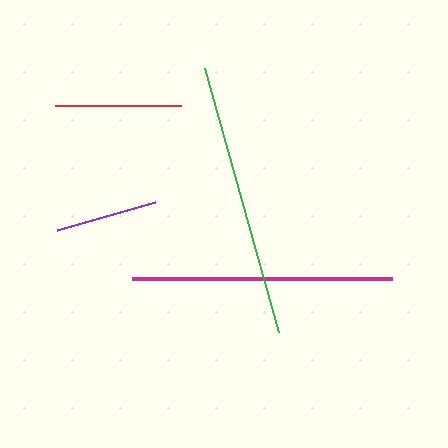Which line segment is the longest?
The green line is the longest at approximately 275 pixels.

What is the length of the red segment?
The red segment is approximately 126 pixels long.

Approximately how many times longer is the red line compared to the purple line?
The red line is approximately 1.2 times the length of the purple line.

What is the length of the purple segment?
The purple segment is approximately 102 pixels long.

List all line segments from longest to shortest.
From longest to shortest: green, magenta, red, purple.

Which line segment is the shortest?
The purple line is the shortest at approximately 102 pixels.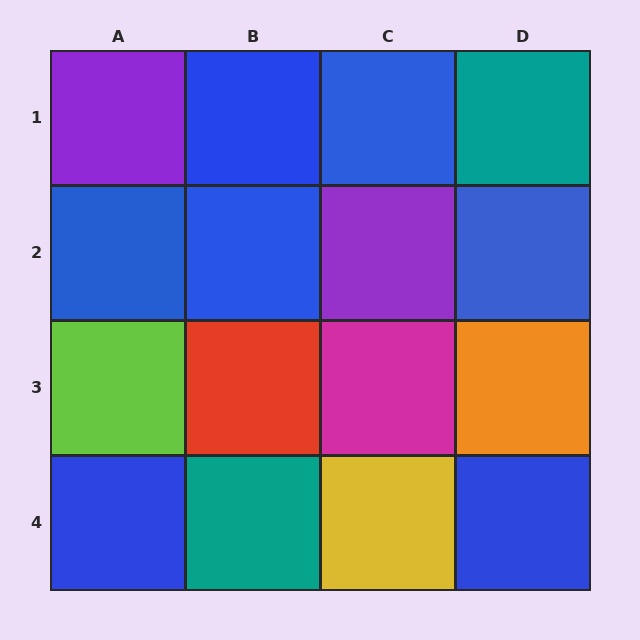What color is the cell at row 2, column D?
Blue.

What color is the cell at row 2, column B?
Blue.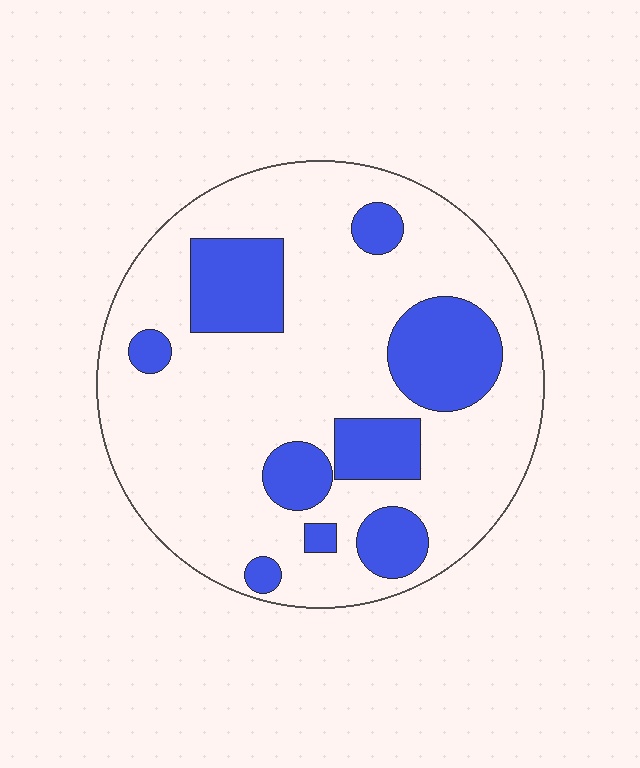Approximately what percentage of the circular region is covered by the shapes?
Approximately 25%.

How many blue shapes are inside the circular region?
9.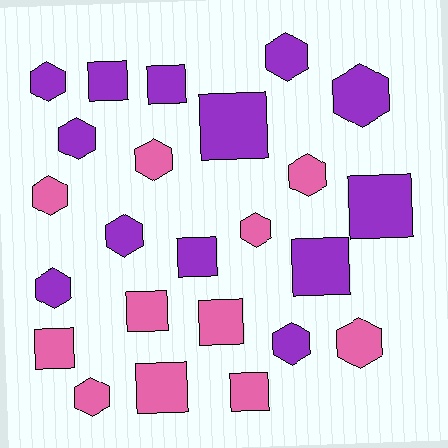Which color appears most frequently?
Purple, with 13 objects.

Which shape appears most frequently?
Hexagon, with 13 objects.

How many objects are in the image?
There are 24 objects.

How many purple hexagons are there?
There are 7 purple hexagons.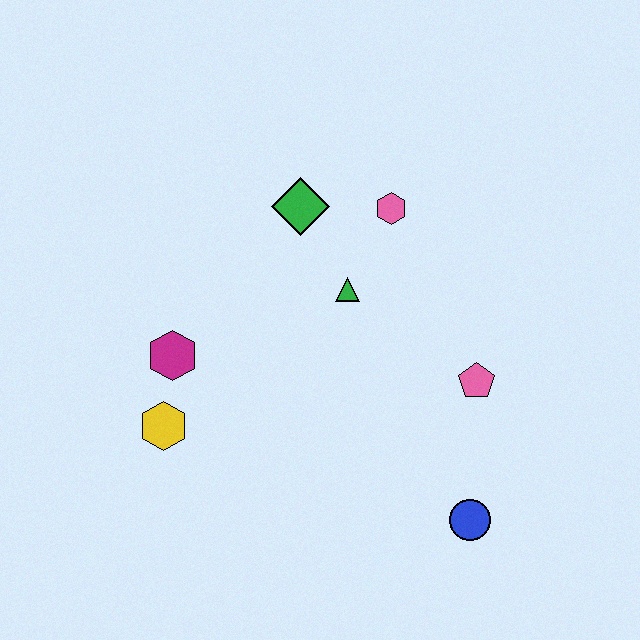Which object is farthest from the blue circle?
The green diamond is farthest from the blue circle.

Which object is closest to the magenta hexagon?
The yellow hexagon is closest to the magenta hexagon.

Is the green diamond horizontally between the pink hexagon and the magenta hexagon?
Yes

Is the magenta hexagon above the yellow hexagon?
Yes